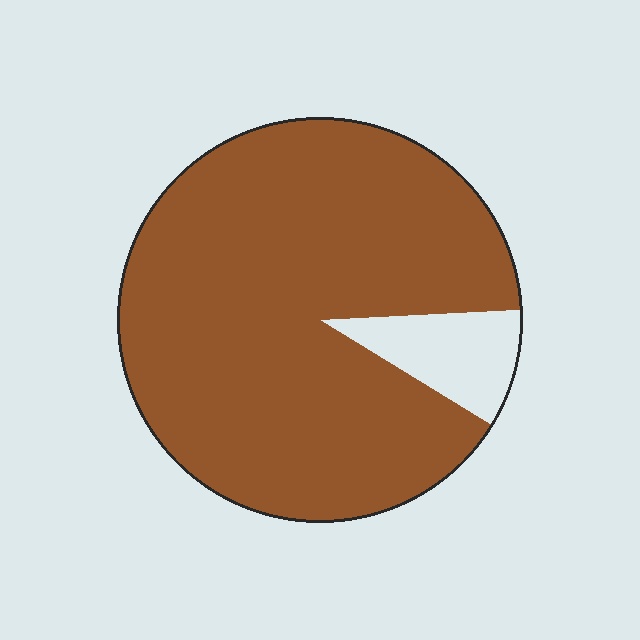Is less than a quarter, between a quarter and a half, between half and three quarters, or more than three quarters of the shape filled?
More than three quarters.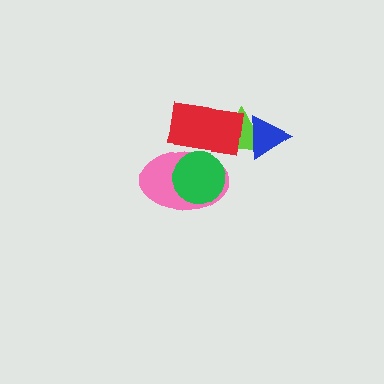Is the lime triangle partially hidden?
Yes, it is partially covered by another shape.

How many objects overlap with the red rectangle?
3 objects overlap with the red rectangle.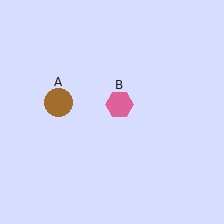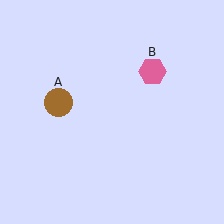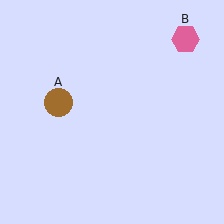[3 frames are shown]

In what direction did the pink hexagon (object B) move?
The pink hexagon (object B) moved up and to the right.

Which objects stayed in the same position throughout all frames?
Brown circle (object A) remained stationary.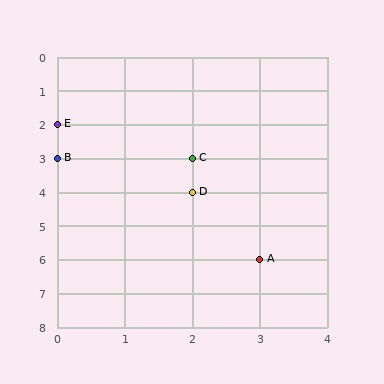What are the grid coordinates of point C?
Point C is at grid coordinates (2, 3).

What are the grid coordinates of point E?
Point E is at grid coordinates (0, 2).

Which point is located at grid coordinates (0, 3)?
Point B is at (0, 3).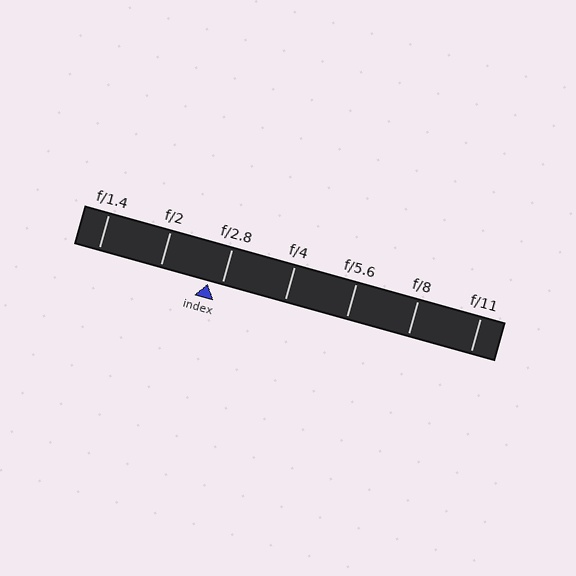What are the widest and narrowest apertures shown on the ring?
The widest aperture shown is f/1.4 and the narrowest is f/11.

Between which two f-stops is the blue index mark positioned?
The index mark is between f/2 and f/2.8.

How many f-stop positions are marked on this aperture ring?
There are 7 f-stop positions marked.